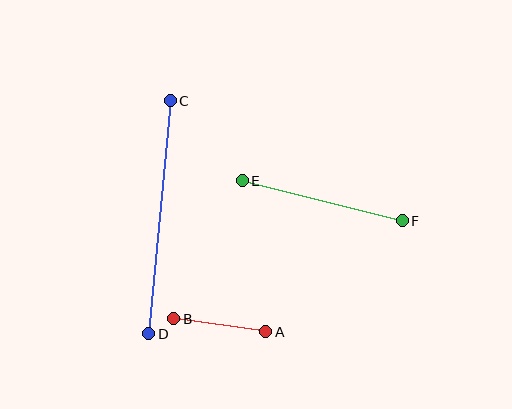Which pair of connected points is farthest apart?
Points C and D are farthest apart.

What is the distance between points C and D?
The distance is approximately 234 pixels.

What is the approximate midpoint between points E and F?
The midpoint is at approximately (322, 201) pixels.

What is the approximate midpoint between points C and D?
The midpoint is at approximately (159, 217) pixels.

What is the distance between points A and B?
The distance is approximately 93 pixels.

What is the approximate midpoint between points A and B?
The midpoint is at approximately (220, 325) pixels.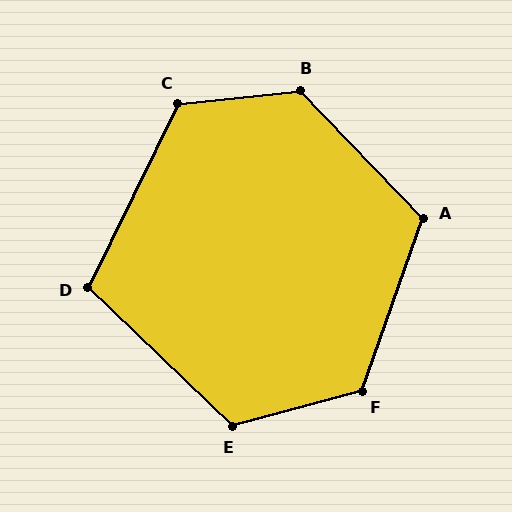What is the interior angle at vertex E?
Approximately 121 degrees (obtuse).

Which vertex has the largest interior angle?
B, at approximately 128 degrees.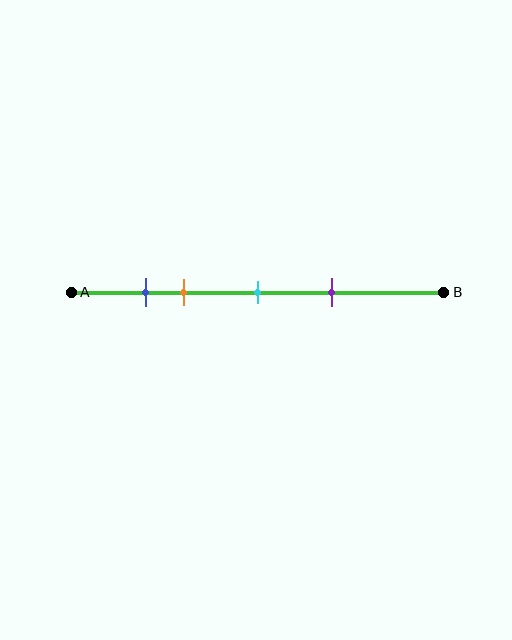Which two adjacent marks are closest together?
The blue and orange marks are the closest adjacent pair.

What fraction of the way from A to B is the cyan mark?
The cyan mark is approximately 50% (0.5) of the way from A to B.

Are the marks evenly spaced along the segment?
No, the marks are not evenly spaced.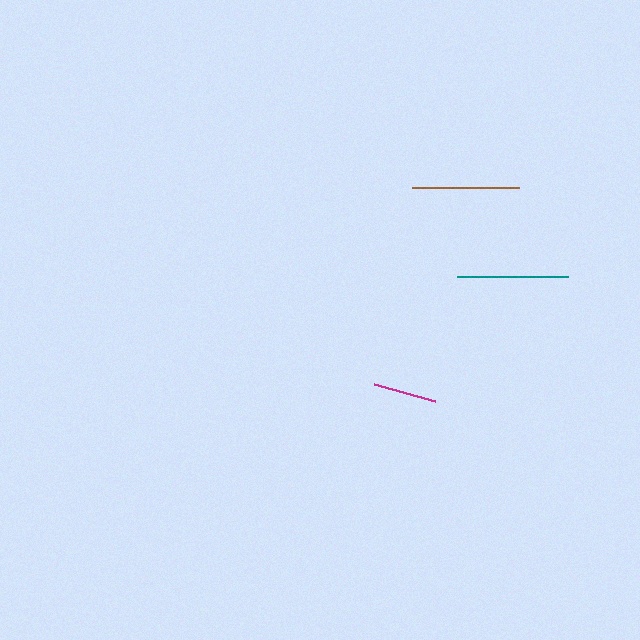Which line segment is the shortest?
The magenta line is the shortest at approximately 63 pixels.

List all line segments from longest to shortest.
From longest to shortest: teal, brown, magenta.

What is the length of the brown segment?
The brown segment is approximately 107 pixels long.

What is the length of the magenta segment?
The magenta segment is approximately 63 pixels long.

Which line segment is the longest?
The teal line is the longest at approximately 112 pixels.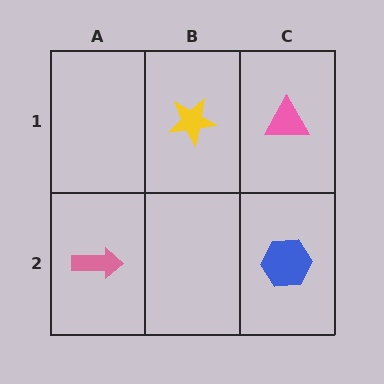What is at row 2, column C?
A blue hexagon.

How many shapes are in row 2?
2 shapes.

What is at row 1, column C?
A pink triangle.